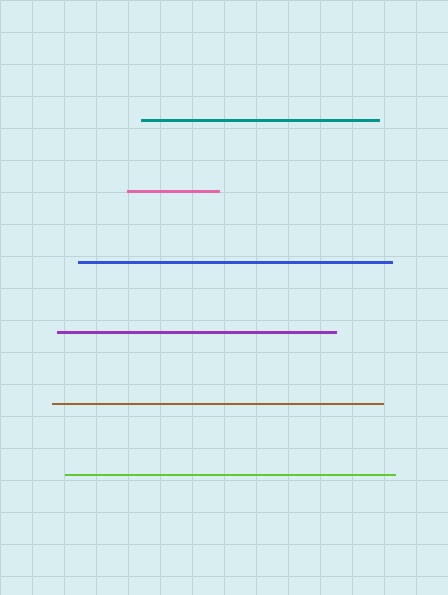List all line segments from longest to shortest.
From longest to shortest: brown, lime, blue, purple, teal, pink.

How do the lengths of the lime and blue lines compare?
The lime and blue lines are approximately the same length.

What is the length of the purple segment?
The purple segment is approximately 279 pixels long.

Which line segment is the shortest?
The pink line is the shortest at approximately 92 pixels.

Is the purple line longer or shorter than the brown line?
The brown line is longer than the purple line.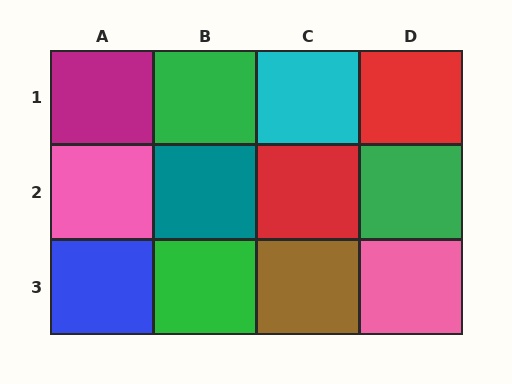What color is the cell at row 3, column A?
Blue.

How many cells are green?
3 cells are green.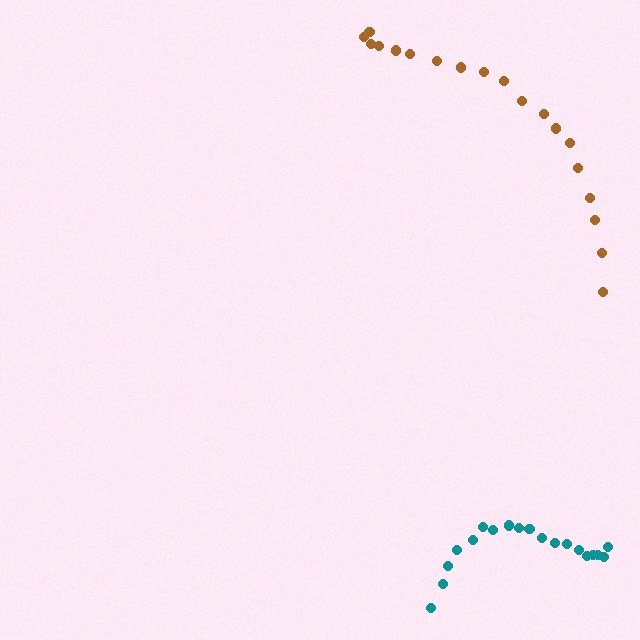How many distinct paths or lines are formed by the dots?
There are 2 distinct paths.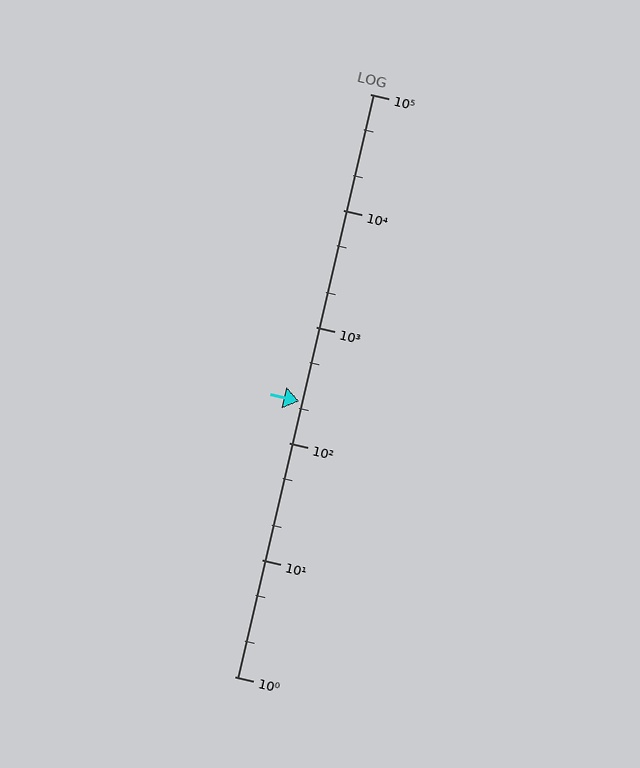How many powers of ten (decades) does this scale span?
The scale spans 5 decades, from 1 to 100000.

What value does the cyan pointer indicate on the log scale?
The pointer indicates approximately 230.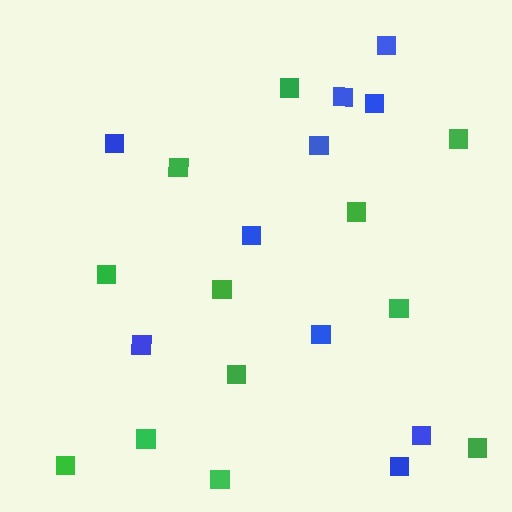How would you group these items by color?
There are 2 groups: one group of green squares (12) and one group of blue squares (10).